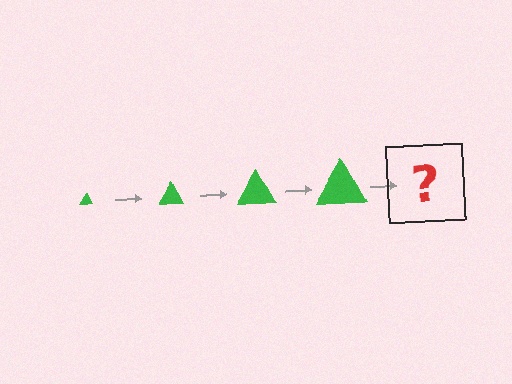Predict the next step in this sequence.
The next step is a green triangle, larger than the previous one.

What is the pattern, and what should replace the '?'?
The pattern is that the triangle gets progressively larger each step. The '?' should be a green triangle, larger than the previous one.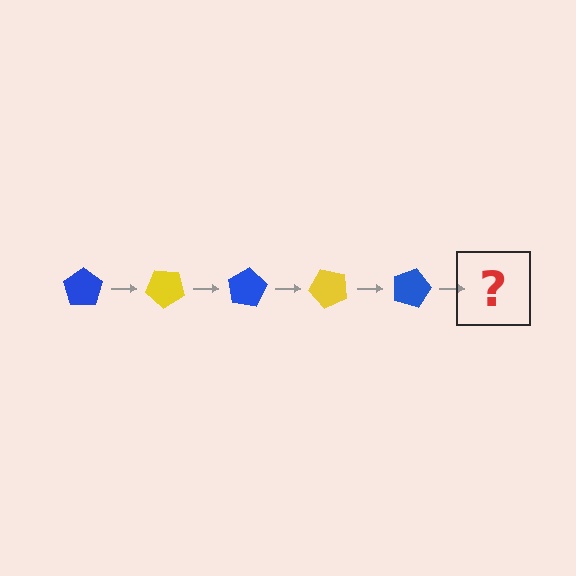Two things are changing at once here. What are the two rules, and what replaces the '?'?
The two rules are that it rotates 40 degrees each step and the color cycles through blue and yellow. The '?' should be a yellow pentagon, rotated 200 degrees from the start.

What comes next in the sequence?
The next element should be a yellow pentagon, rotated 200 degrees from the start.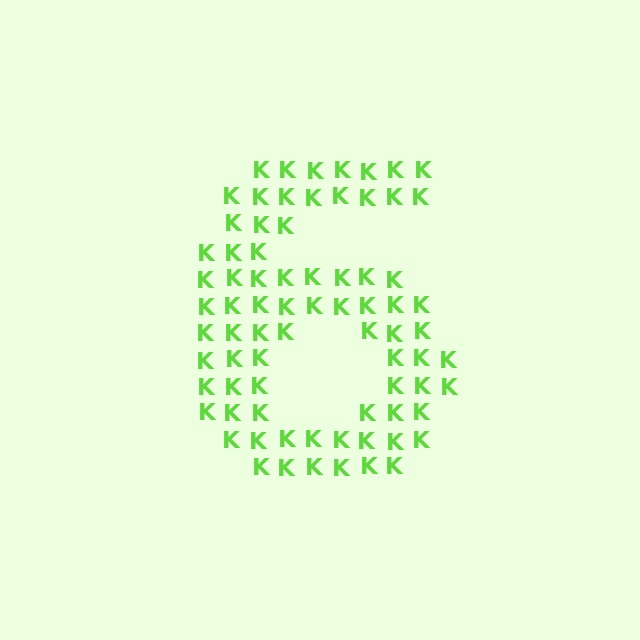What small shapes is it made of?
It is made of small letter K's.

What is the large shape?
The large shape is the digit 6.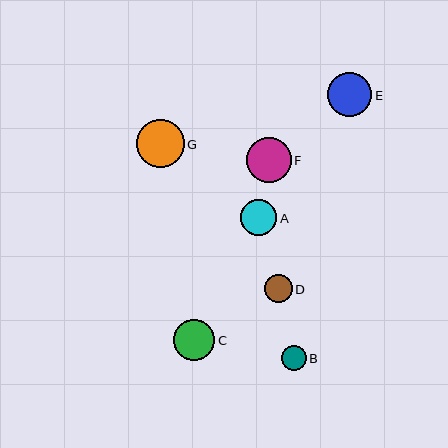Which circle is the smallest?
Circle B is the smallest with a size of approximately 25 pixels.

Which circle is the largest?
Circle G is the largest with a size of approximately 48 pixels.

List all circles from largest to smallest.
From largest to smallest: G, F, E, C, A, D, B.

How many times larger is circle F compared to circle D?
Circle F is approximately 1.6 times the size of circle D.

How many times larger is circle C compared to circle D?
Circle C is approximately 1.5 times the size of circle D.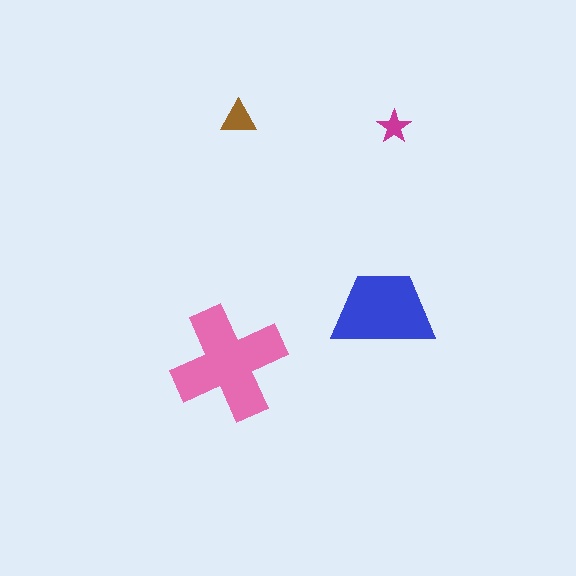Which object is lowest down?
The pink cross is bottommost.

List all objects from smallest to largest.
The magenta star, the brown triangle, the blue trapezoid, the pink cross.